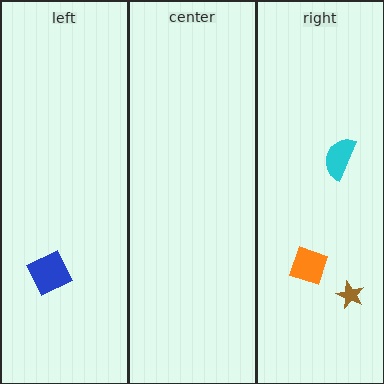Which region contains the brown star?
The right region.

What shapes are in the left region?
The blue square.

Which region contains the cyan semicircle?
The right region.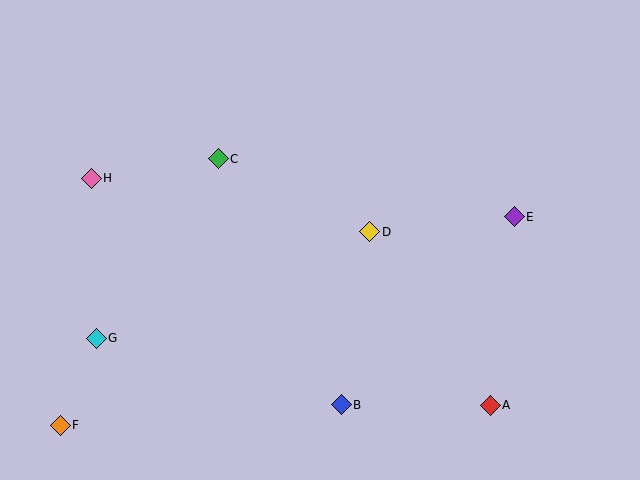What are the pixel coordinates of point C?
Point C is at (218, 159).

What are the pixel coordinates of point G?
Point G is at (96, 338).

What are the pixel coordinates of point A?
Point A is at (490, 405).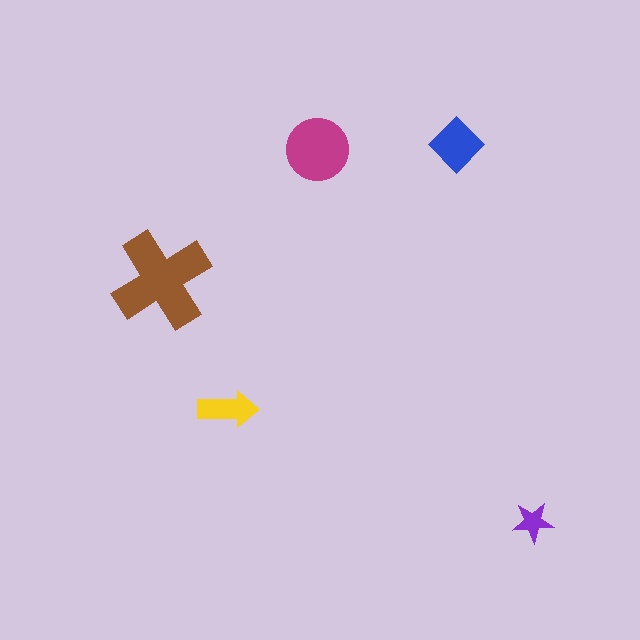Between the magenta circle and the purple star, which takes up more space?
The magenta circle.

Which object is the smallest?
The purple star.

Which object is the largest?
The brown cross.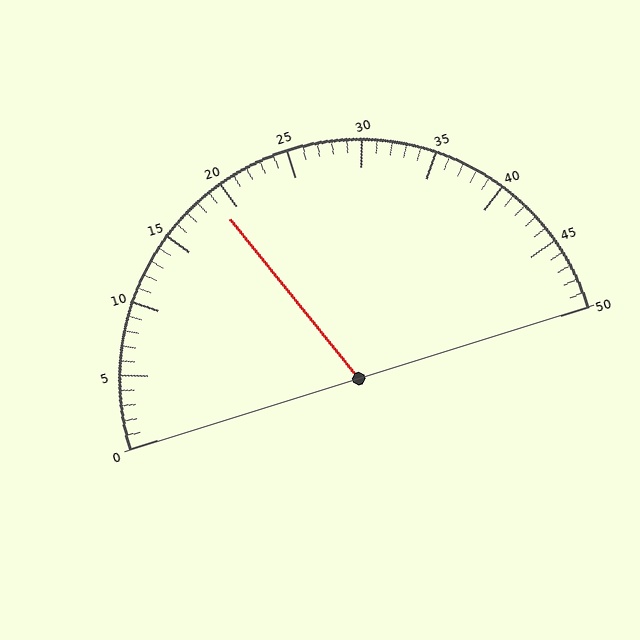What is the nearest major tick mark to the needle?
The nearest major tick mark is 20.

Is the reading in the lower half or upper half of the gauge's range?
The reading is in the lower half of the range (0 to 50).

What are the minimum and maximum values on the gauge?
The gauge ranges from 0 to 50.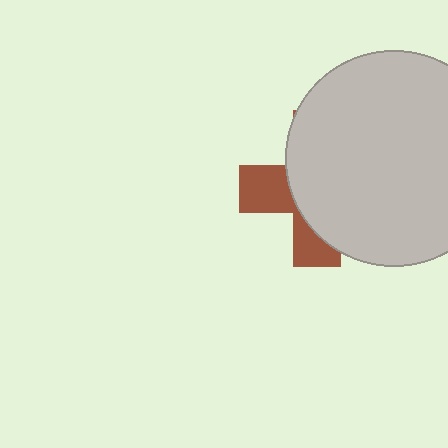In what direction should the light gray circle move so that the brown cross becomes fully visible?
The light gray circle should move right. That is the shortest direction to clear the overlap and leave the brown cross fully visible.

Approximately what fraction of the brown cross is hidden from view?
Roughly 68% of the brown cross is hidden behind the light gray circle.